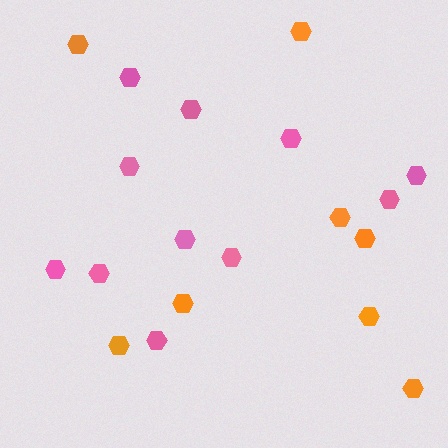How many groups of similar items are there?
There are 2 groups: one group of pink hexagons (11) and one group of orange hexagons (8).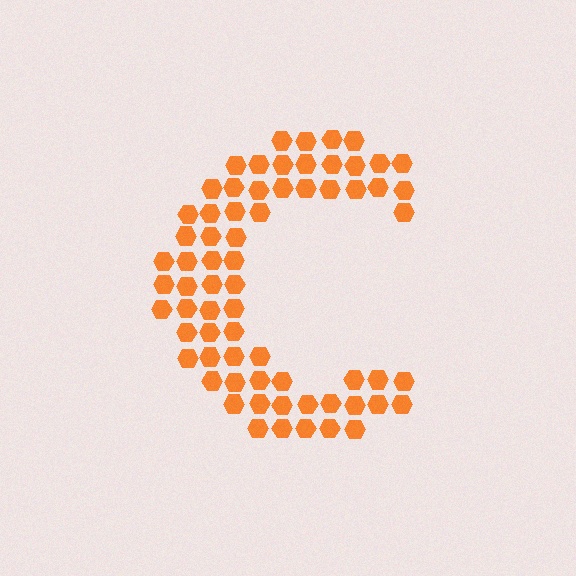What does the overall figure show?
The overall figure shows the letter C.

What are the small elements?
The small elements are hexagons.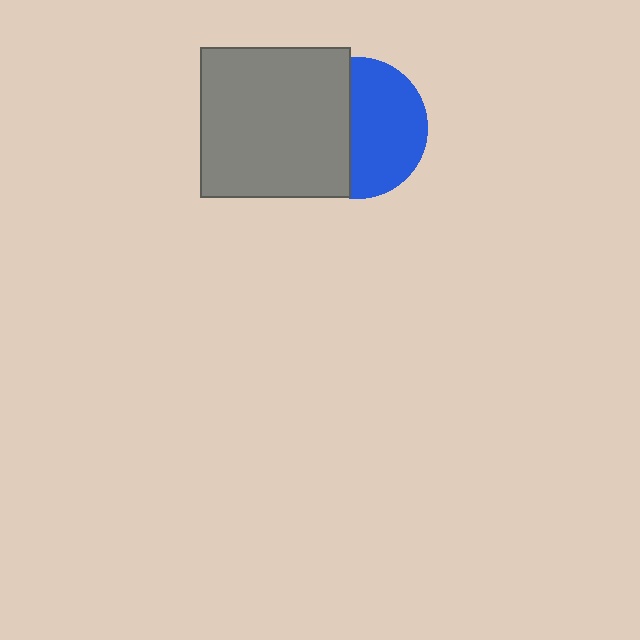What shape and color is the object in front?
The object in front is a gray square.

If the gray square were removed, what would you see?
You would see the complete blue circle.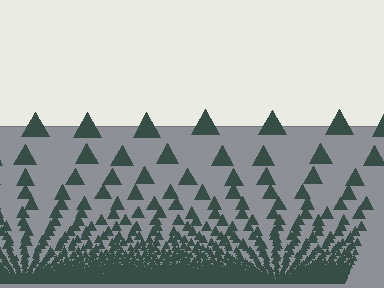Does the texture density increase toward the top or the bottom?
Density increases toward the bottom.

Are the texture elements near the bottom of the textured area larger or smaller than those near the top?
Smaller. The gradient is inverted — elements near the bottom are smaller and denser.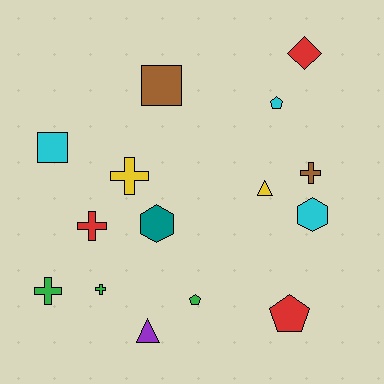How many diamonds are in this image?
There is 1 diamond.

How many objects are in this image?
There are 15 objects.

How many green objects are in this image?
There are 3 green objects.